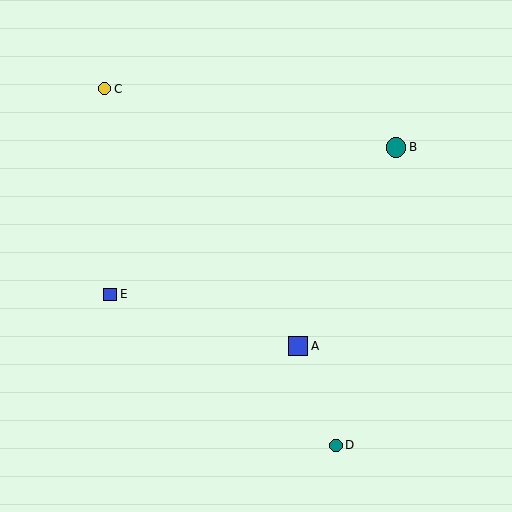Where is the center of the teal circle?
The center of the teal circle is at (396, 147).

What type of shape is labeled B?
Shape B is a teal circle.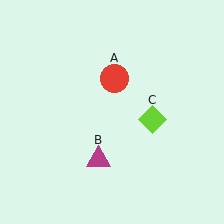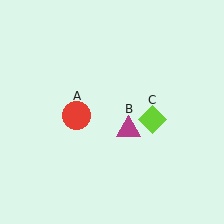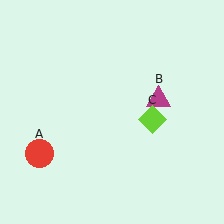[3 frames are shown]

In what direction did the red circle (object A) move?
The red circle (object A) moved down and to the left.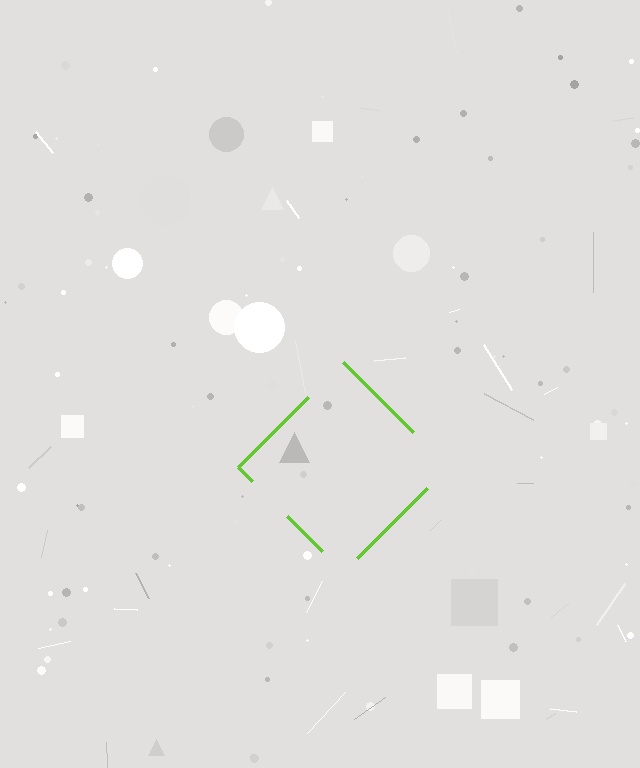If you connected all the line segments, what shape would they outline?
They would outline a diamond.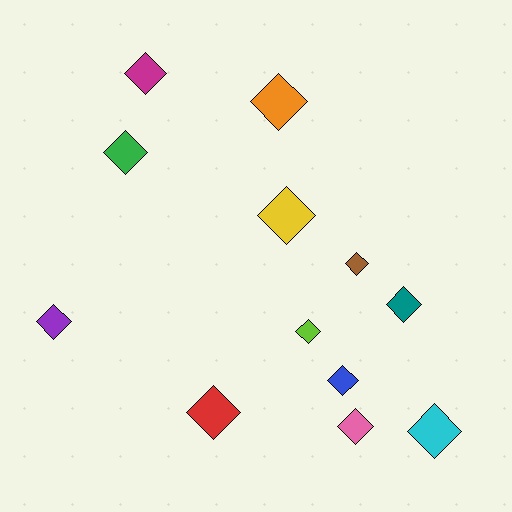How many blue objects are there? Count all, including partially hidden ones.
There is 1 blue object.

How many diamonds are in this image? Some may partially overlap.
There are 12 diamonds.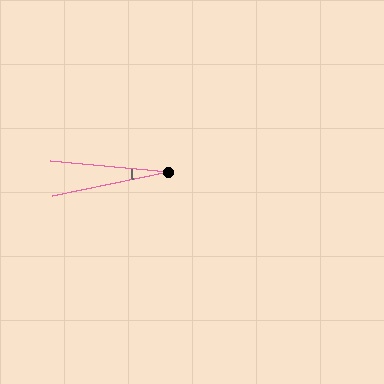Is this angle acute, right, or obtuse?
It is acute.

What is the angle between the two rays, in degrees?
Approximately 17 degrees.